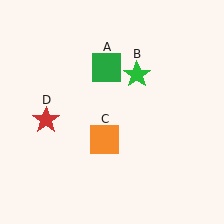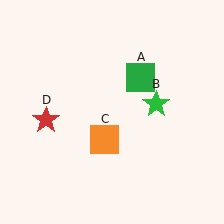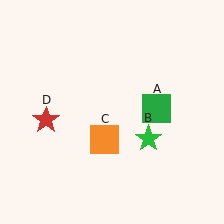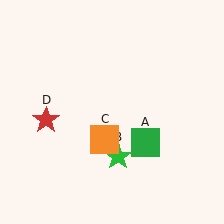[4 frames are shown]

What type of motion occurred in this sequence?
The green square (object A), green star (object B) rotated clockwise around the center of the scene.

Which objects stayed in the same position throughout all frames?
Orange square (object C) and red star (object D) remained stationary.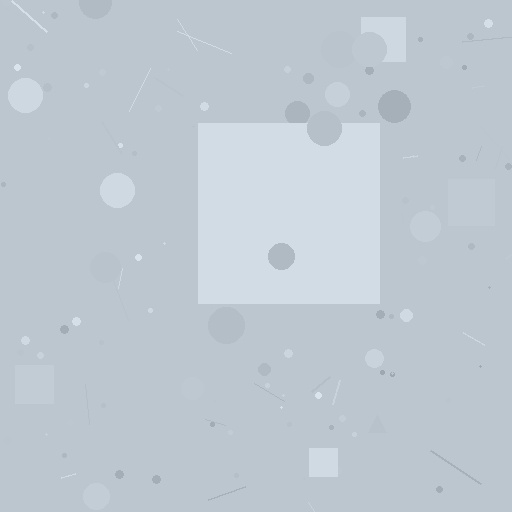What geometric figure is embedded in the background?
A square is embedded in the background.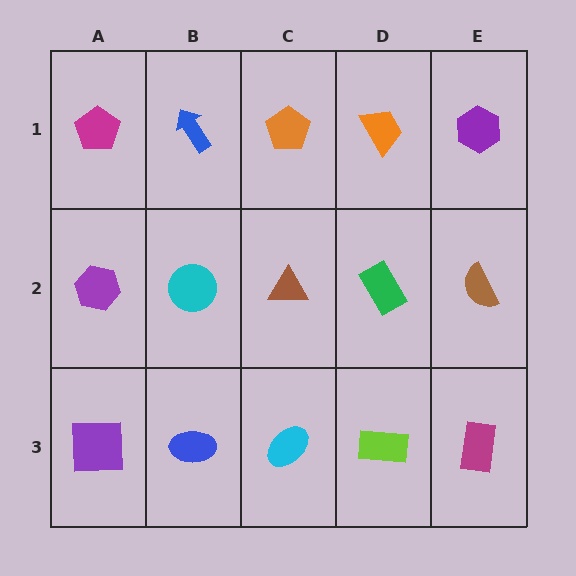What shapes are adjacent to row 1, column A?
A purple hexagon (row 2, column A), a blue arrow (row 1, column B).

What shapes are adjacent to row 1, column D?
A green rectangle (row 2, column D), an orange pentagon (row 1, column C), a purple hexagon (row 1, column E).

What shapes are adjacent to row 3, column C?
A brown triangle (row 2, column C), a blue ellipse (row 3, column B), a lime rectangle (row 3, column D).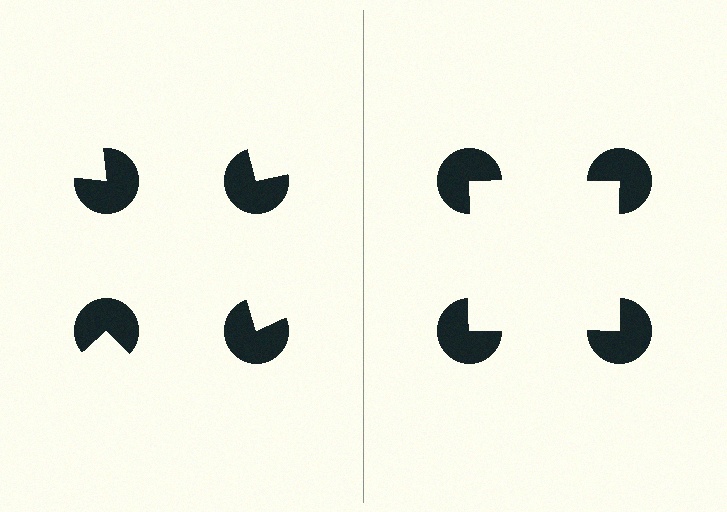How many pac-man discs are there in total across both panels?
8 — 4 on each side.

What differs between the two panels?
The pac-man discs are positioned identically on both sides; only the wedge orientations differ. On the right they align to a square; on the left they are misaligned.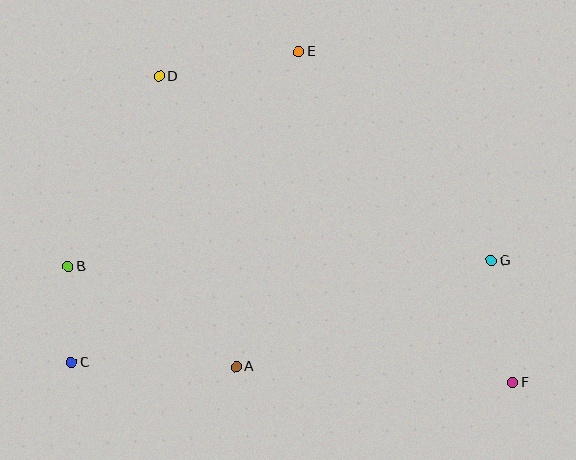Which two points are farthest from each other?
Points D and F are farthest from each other.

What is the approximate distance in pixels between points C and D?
The distance between C and D is approximately 300 pixels.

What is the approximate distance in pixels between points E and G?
The distance between E and G is approximately 285 pixels.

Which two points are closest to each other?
Points B and C are closest to each other.